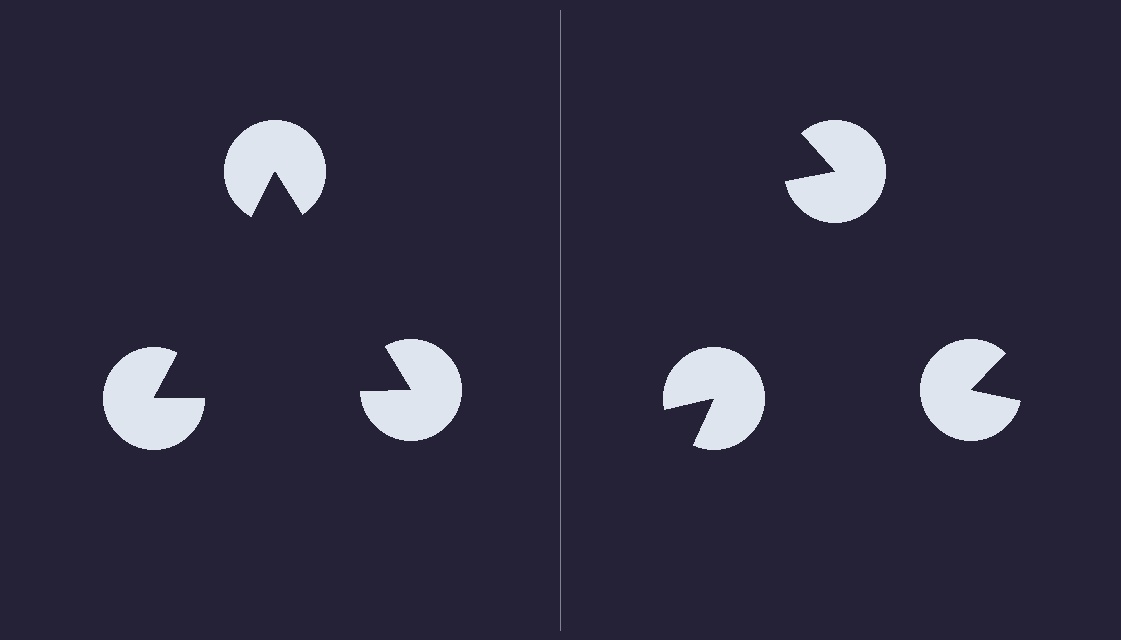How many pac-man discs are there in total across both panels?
6 — 3 on each side.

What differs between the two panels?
The pac-man discs are positioned identically on both sides; only the wedge orientations differ. On the left they align to a triangle; on the right they are misaligned.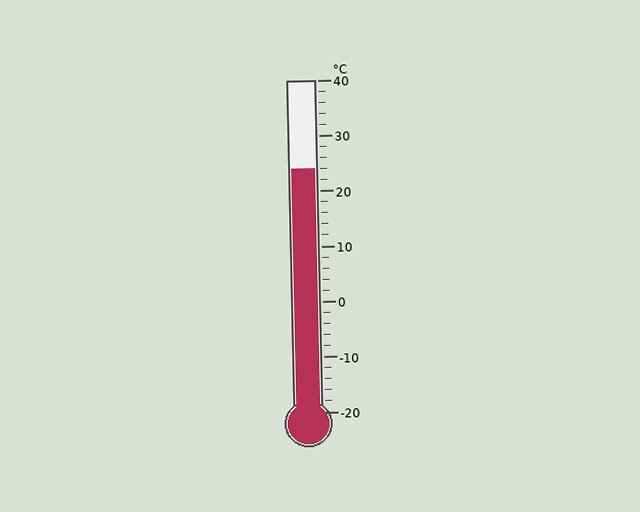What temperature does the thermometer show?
The thermometer shows approximately 24°C.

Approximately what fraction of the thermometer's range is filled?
The thermometer is filled to approximately 75% of its range.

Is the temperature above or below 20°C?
The temperature is above 20°C.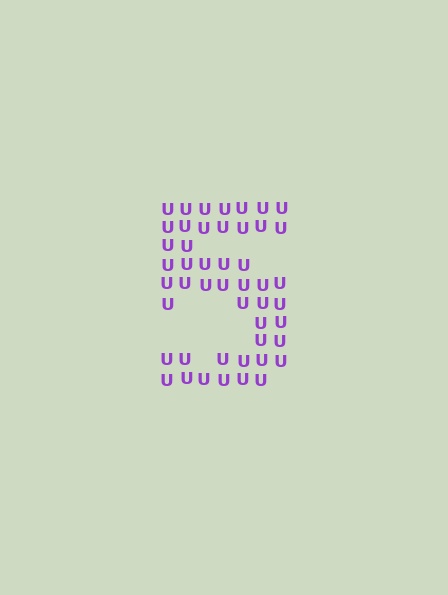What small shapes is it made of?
It is made of small letter U's.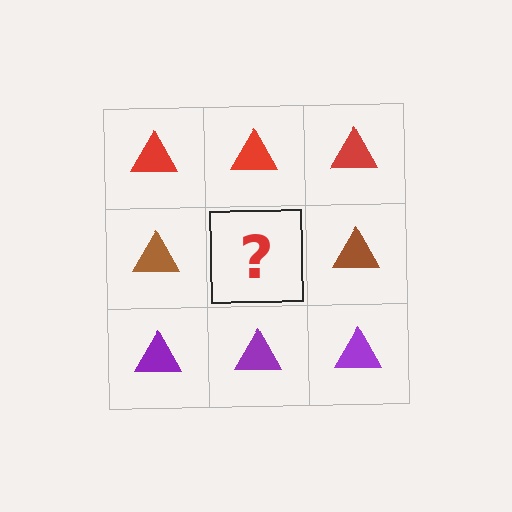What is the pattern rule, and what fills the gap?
The rule is that each row has a consistent color. The gap should be filled with a brown triangle.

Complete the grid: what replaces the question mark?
The question mark should be replaced with a brown triangle.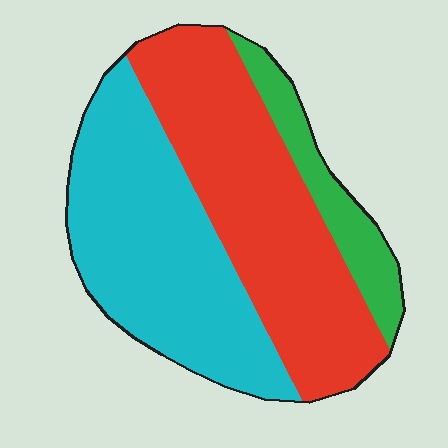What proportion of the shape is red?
Red covers about 45% of the shape.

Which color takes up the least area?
Green, at roughly 15%.